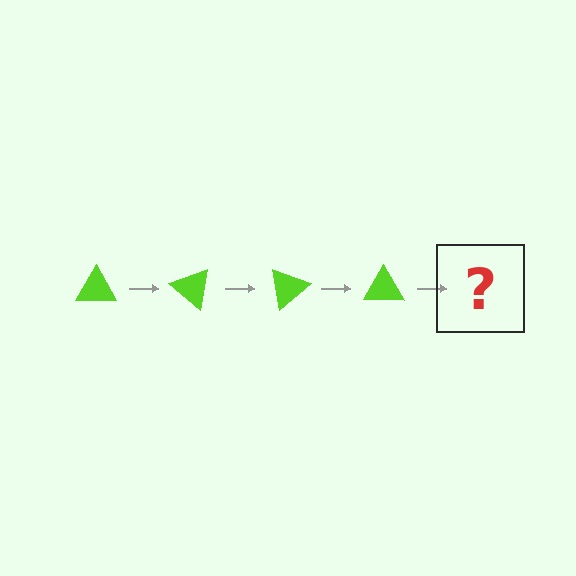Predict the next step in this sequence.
The next step is a lime triangle rotated 160 degrees.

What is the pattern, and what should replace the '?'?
The pattern is that the triangle rotates 40 degrees each step. The '?' should be a lime triangle rotated 160 degrees.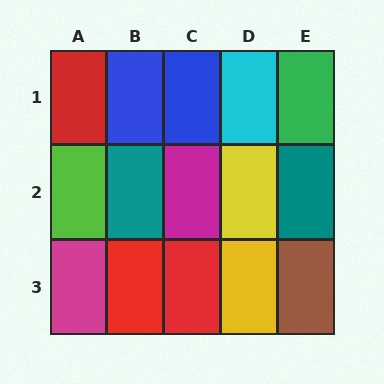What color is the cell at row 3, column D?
Yellow.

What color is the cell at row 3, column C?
Red.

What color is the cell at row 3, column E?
Brown.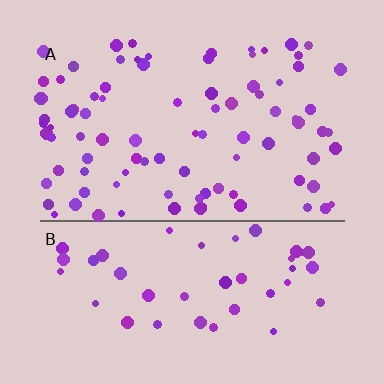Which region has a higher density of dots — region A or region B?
A (the top).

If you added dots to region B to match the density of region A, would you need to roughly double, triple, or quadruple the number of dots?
Approximately double.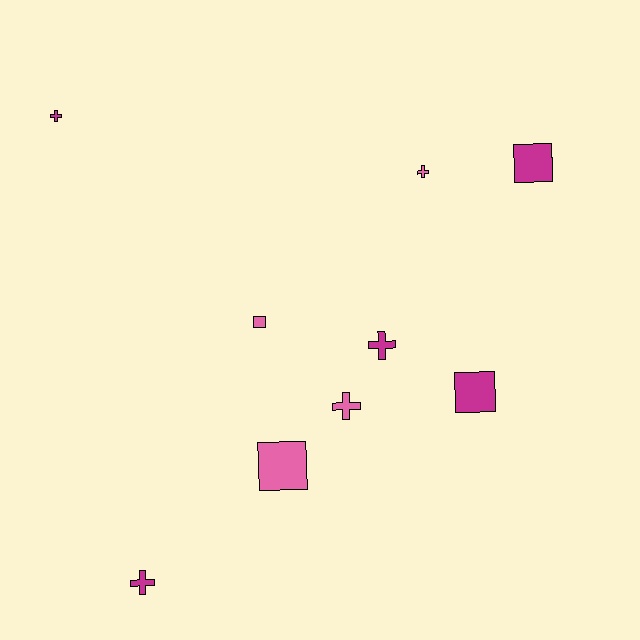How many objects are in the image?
There are 9 objects.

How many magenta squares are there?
There are 2 magenta squares.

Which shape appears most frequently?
Cross, with 5 objects.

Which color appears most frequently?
Magenta, with 5 objects.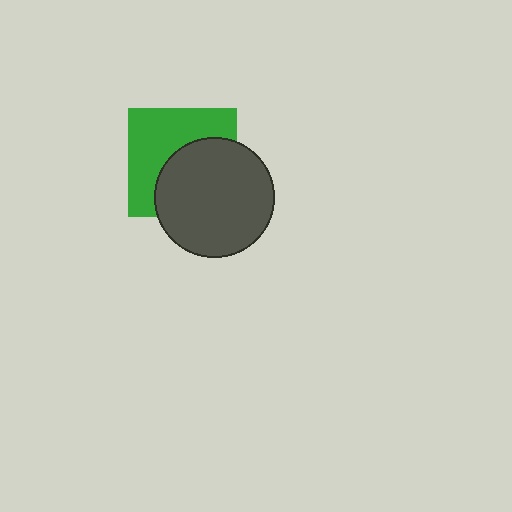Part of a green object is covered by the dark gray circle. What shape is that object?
It is a square.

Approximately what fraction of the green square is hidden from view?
Roughly 49% of the green square is hidden behind the dark gray circle.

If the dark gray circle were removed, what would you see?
You would see the complete green square.